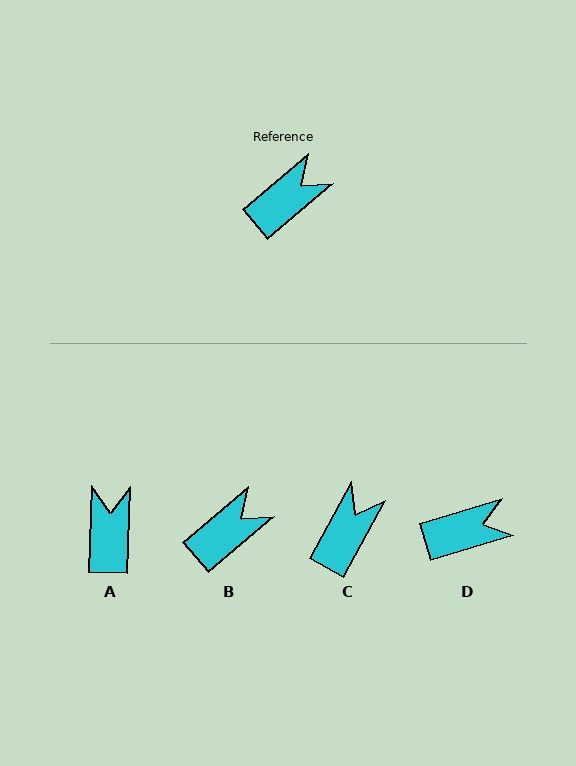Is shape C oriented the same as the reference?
No, it is off by about 21 degrees.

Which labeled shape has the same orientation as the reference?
B.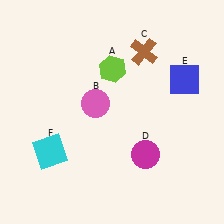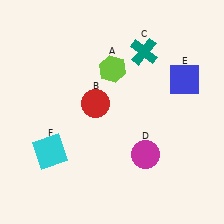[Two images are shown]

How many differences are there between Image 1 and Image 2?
There are 2 differences between the two images.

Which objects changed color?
B changed from pink to red. C changed from brown to teal.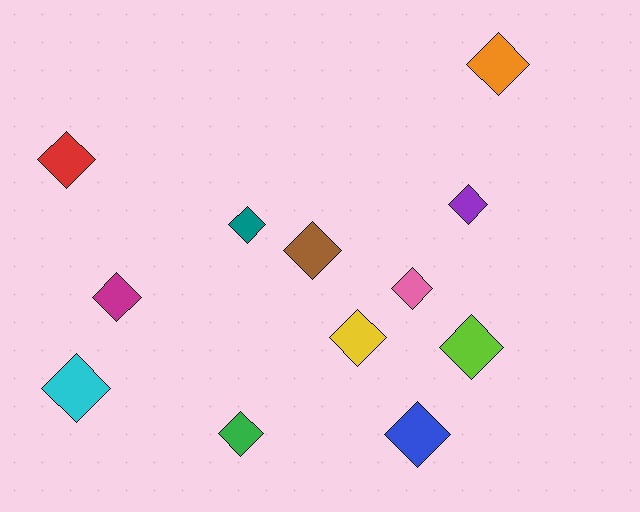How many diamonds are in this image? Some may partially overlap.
There are 12 diamonds.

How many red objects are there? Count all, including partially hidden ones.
There is 1 red object.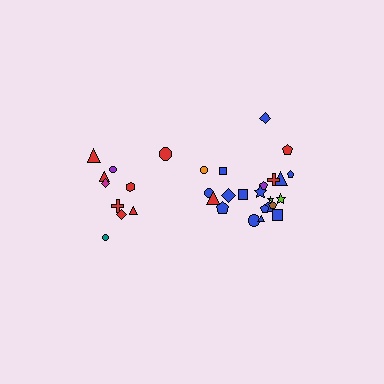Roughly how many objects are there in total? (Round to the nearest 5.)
Roughly 30 objects in total.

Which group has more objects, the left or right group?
The right group.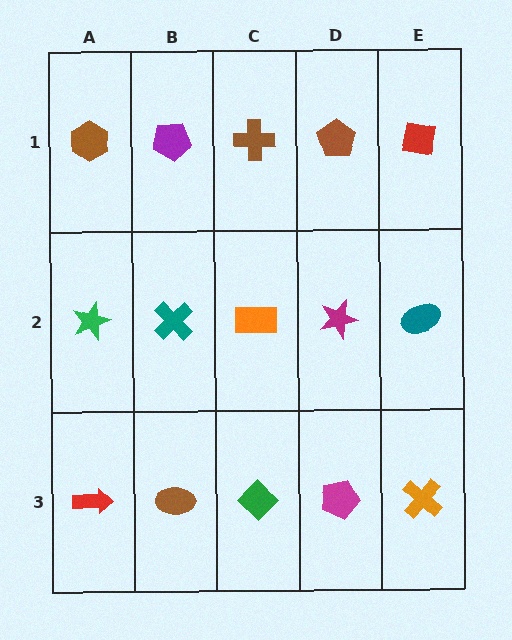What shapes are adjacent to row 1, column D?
A magenta star (row 2, column D), a brown cross (row 1, column C), a red square (row 1, column E).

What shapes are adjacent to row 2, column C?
A brown cross (row 1, column C), a green diamond (row 3, column C), a teal cross (row 2, column B), a magenta star (row 2, column D).